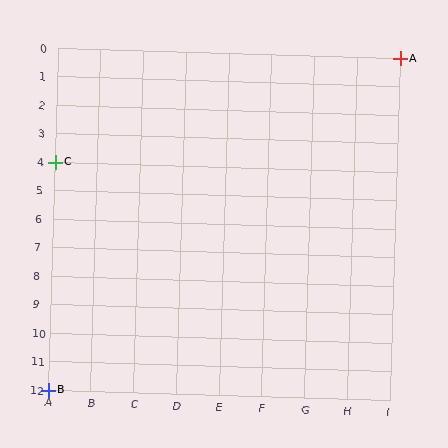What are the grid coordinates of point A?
Point A is at grid coordinates (I, 0).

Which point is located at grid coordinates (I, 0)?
Point A is at (I, 0).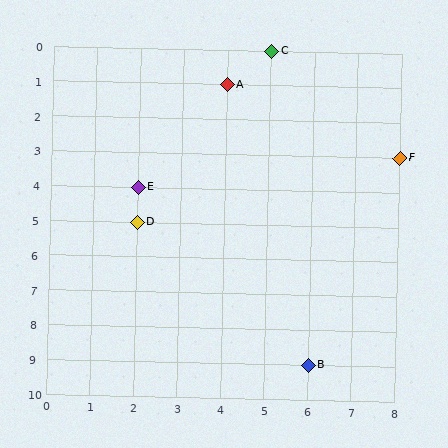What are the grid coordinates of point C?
Point C is at grid coordinates (5, 0).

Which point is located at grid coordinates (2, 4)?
Point E is at (2, 4).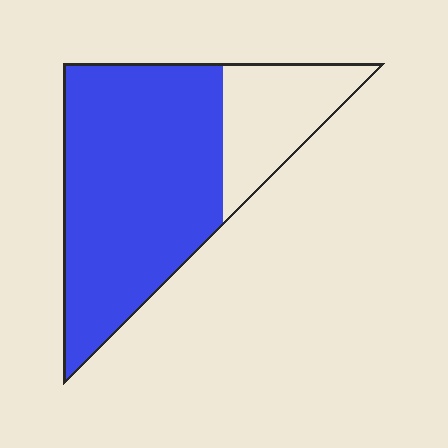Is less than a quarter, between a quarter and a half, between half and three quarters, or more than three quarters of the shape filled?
Between half and three quarters.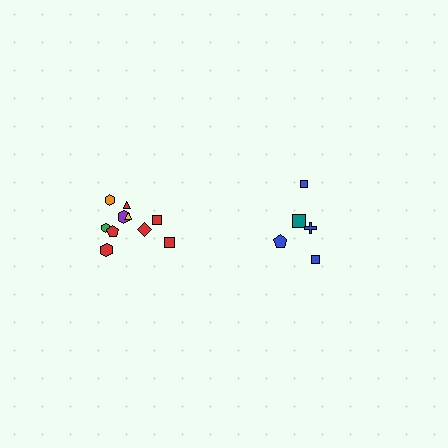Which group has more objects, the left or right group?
The left group.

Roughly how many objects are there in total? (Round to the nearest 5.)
Roughly 15 objects in total.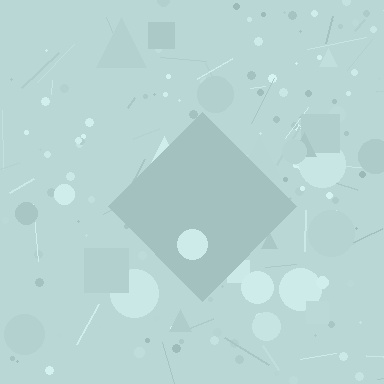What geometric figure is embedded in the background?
A diamond is embedded in the background.